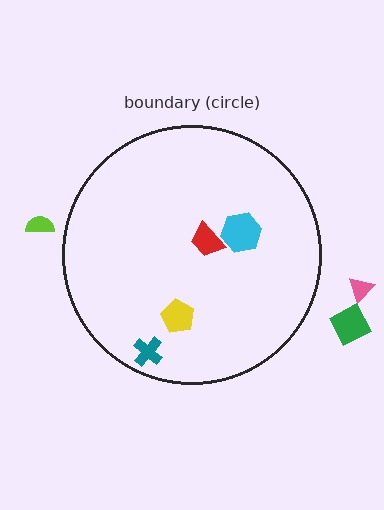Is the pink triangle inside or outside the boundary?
Outside.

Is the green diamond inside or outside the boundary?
Outside.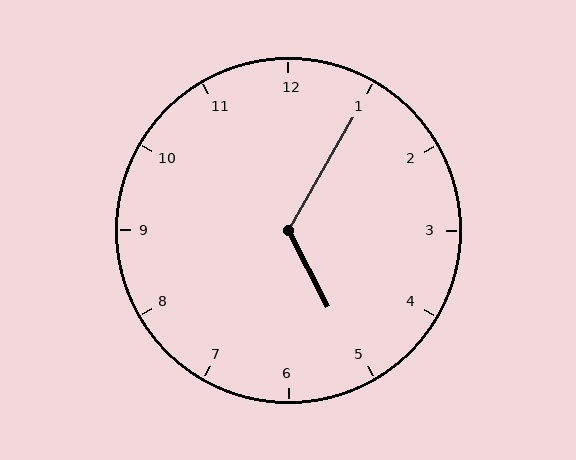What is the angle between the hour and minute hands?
Approximately 122 degrees.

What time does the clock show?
5:05.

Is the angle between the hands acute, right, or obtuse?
It is obtuse.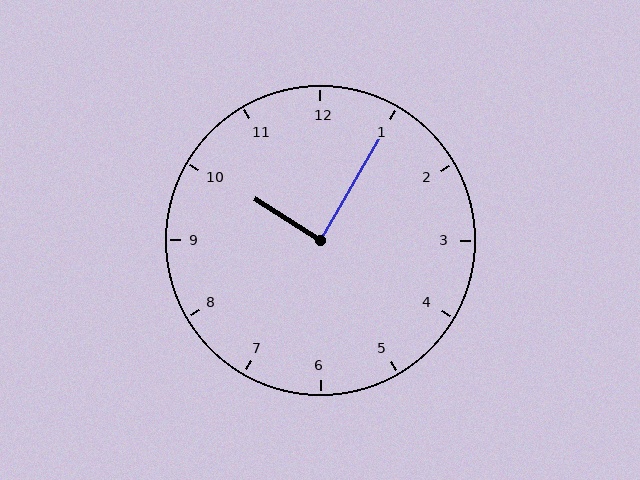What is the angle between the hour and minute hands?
Approximately 88 degrees.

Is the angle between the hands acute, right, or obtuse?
It is right.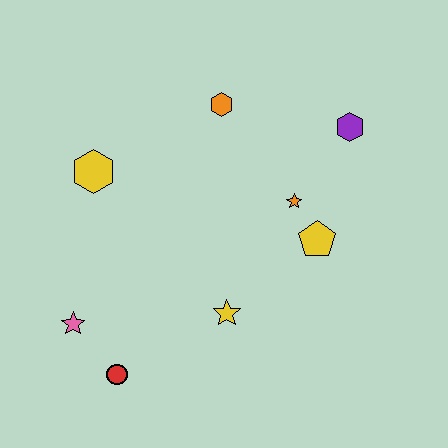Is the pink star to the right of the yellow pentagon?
No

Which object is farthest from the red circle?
The purple hexagon is farthest from the red circle.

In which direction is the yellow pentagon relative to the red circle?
The yellow pentagon is to the right of the red circle.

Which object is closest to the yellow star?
The yellow pentagon is closest to the yellow star.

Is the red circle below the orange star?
Yes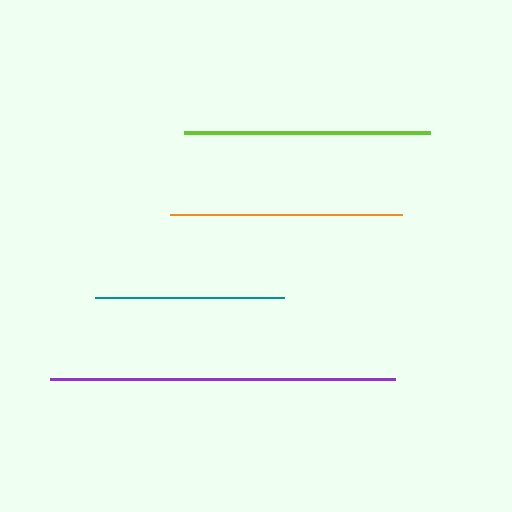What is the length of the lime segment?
The lime segment is approximately 247 pixels long.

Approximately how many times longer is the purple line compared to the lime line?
The purple line is approximately 1.4 times the length of the lime line.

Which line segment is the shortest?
The teal line is the shortest at approximately 190 pixels.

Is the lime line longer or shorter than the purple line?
The purple line is longer than the lime line.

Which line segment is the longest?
The purple line is the longest at approximately 345 pixels.